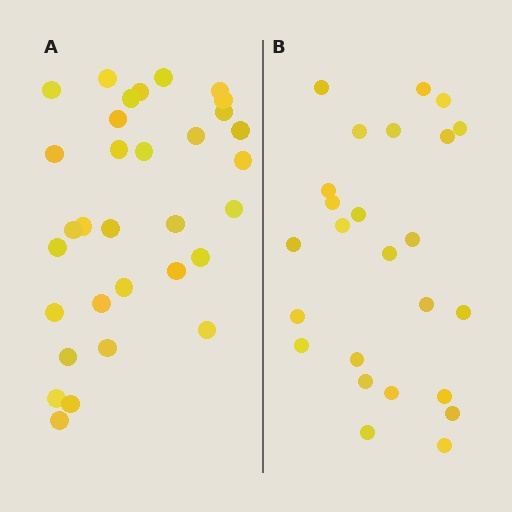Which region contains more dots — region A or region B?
Region A (the left region) has more dots.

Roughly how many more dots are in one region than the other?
Region A has roughly 8 or so more dots than region B.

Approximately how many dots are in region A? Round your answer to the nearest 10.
About 30 dots. (The exact count is 32, which rounds to 30.)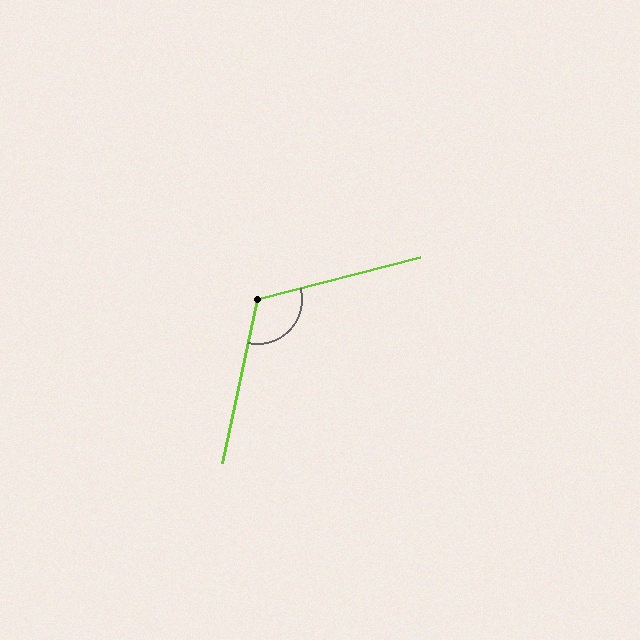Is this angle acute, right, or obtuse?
It is obtuse.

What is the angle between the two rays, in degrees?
Approximately 116 degrees.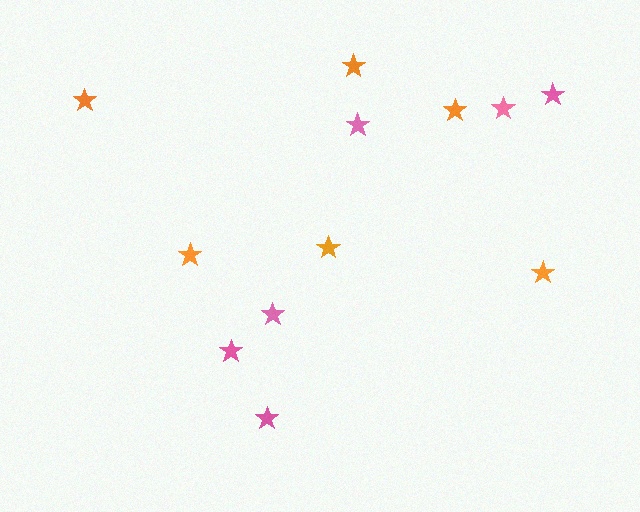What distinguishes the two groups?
There are 2 groups: one group of pink stars (6) and one group of orange stars (6).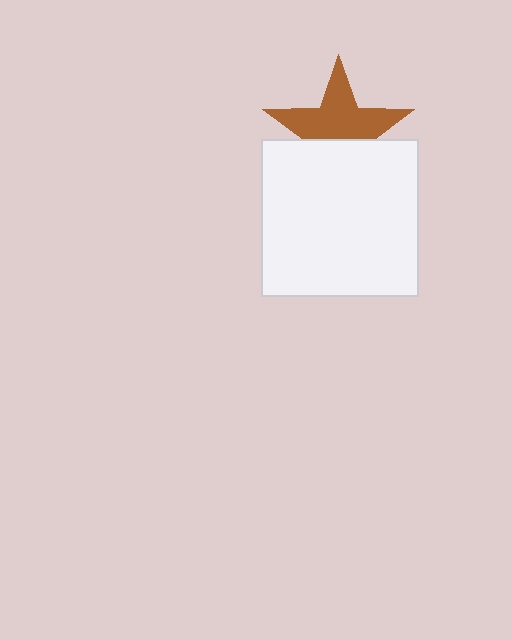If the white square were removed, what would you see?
You would see the complete brown star.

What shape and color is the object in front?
The object in front is a white square.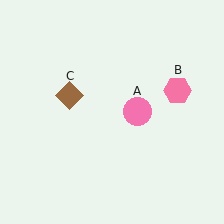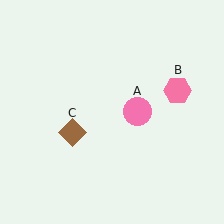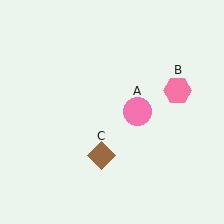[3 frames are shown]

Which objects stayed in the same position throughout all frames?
Pink circle (object A) and pink hexagon (object B) remained stationary.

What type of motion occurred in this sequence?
The brown diamond (object C) rotated counterclockwise around the center of the scene.